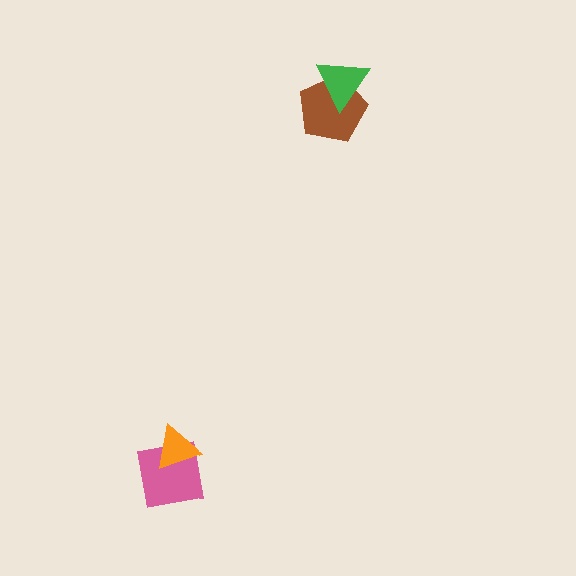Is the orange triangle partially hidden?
No, no other shape covers it.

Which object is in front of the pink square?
The orange triangle is in front of the pink square.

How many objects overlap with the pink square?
1 object overlaps with the pink square.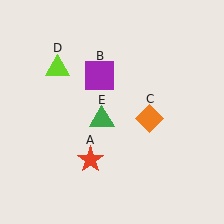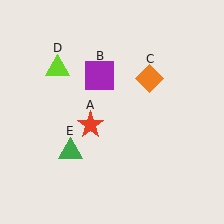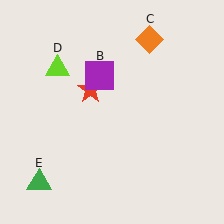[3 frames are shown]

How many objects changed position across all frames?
3 objects changed position: red star (object A), orange diamond (object C), green triangle (object E).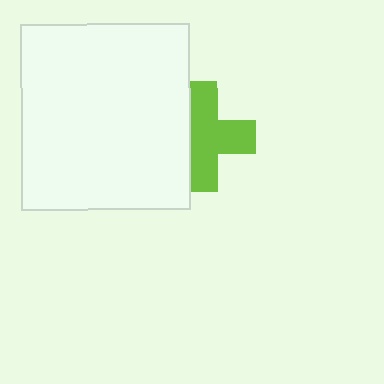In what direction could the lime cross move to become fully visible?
The lime cross could move right. That would shift it out from behind the white rectangle entirely.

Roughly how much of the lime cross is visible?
Most of it is visible (roughly 66%).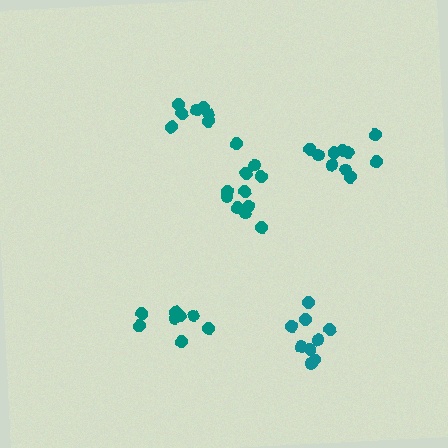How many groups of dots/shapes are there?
There are 5 groups.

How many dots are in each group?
Group 1: 10 dots, Group 2: 11 dots, Group 3: 8 dots, Group 4: 7 dots, Group 5: 9 dots (45 total).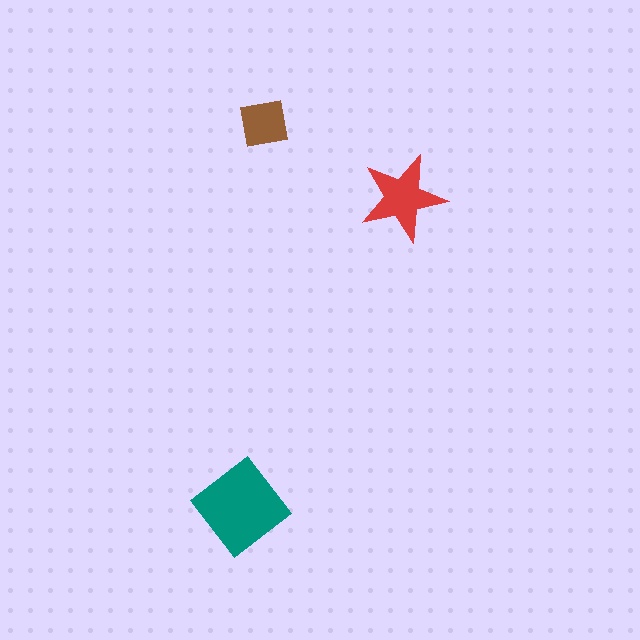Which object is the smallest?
The brown square.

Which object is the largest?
The teal diamond.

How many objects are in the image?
There are 3 objects in the image.